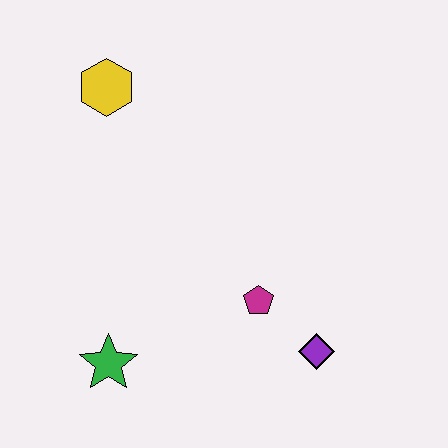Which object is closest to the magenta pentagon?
The purple diamond is closest to the magenta pentagon.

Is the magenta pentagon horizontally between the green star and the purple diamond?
Yes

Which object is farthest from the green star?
The yellow hexagon is farthest from the green star.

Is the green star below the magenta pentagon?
Yes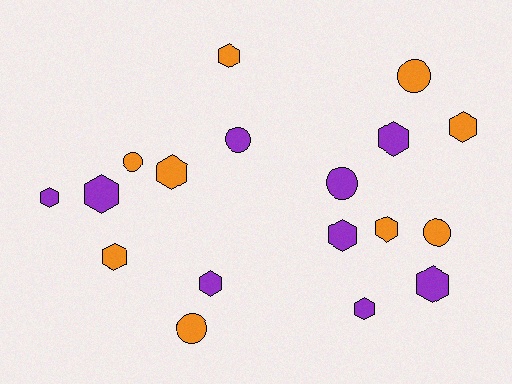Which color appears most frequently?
Orange, with 9 objects.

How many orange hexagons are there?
There are 5 orange hexagons.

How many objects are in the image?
There are 18 objects.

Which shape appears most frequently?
Hexagon, with 12 objects.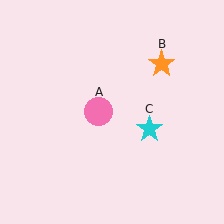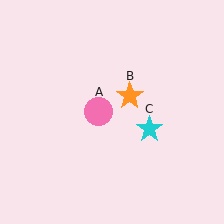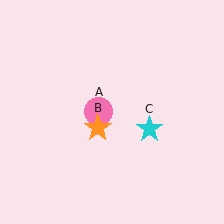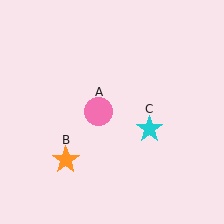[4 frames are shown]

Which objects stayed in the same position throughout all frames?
Pink circle (object A) and cyan star (object C) remained stationary.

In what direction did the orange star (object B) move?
The orange star (object B) moved down and to the left.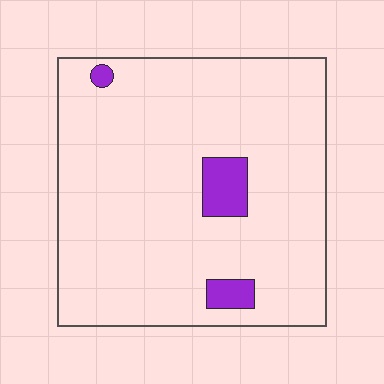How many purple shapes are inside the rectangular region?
3.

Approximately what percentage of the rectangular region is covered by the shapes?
Approximately 5%.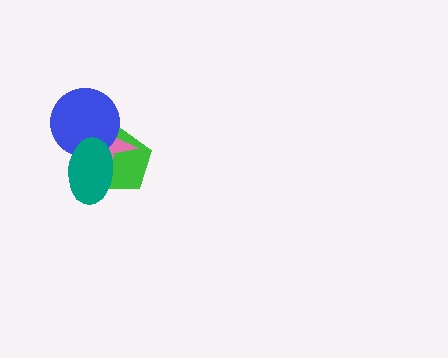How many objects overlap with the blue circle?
3 objects overlap with the blue circle.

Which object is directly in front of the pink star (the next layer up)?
The blue circle is directly in front of the pink star.